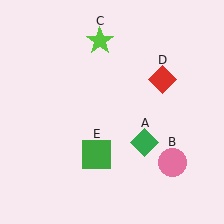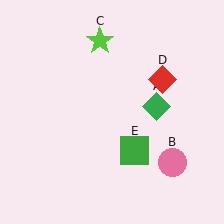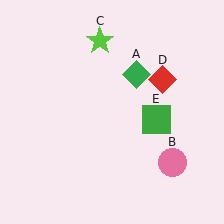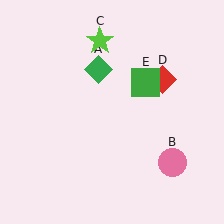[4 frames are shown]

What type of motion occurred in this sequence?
The green diamond (object A), green square (object E) rotated counterclockwise around the center of the scene.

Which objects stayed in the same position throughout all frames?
Pink circle (object B) and lime star (object C) and red diamond (object D) remained stationary.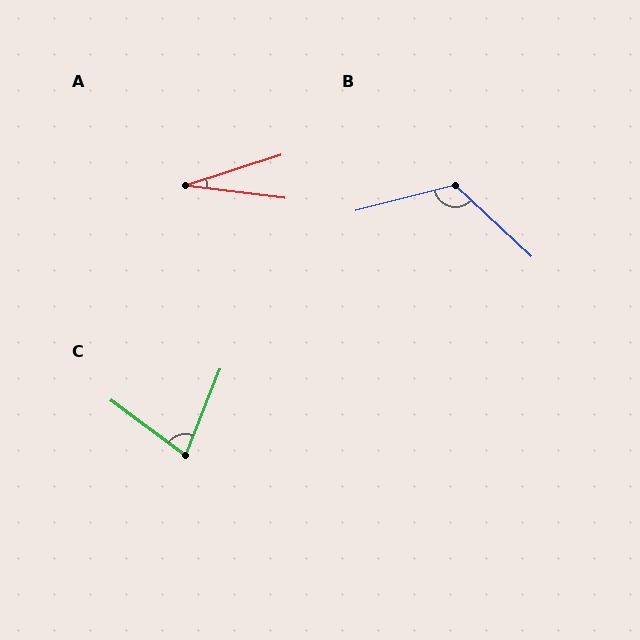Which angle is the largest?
B, at approximately 122 degrees.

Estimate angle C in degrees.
Approximately 75 degrees.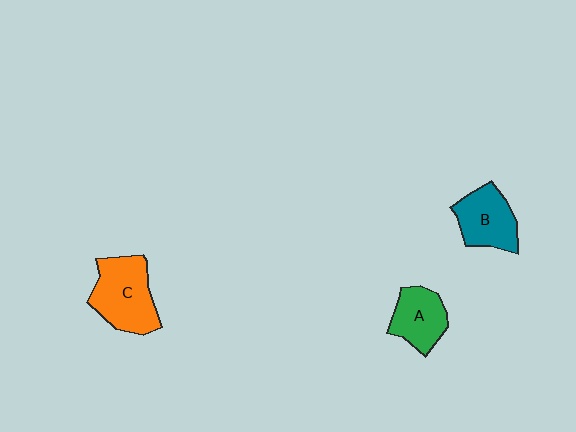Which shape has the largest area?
Shape C (orange).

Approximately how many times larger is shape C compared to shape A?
Approximately 1.5 times.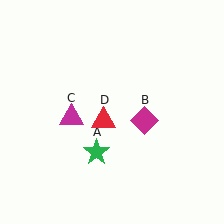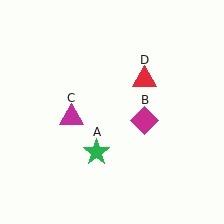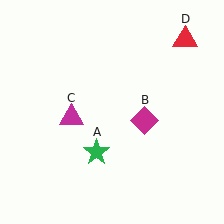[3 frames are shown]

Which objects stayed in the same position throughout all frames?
Green star (object A) and magenta diamond (object B) and magenta triangle (object C) remained stationary.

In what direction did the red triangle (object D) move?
The red triangle (object D) moved up and to the right.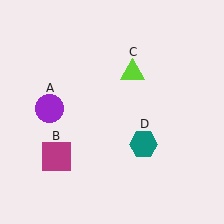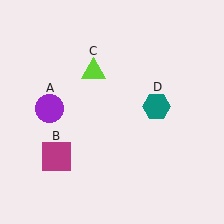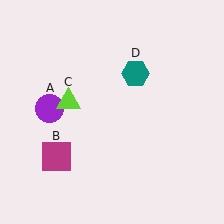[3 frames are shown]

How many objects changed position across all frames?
2 objects changed position: lime triangle (object C), teal hexagon (object D).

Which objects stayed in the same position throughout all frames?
Purple circle (object A) and magenta square (object B) remained stationary.